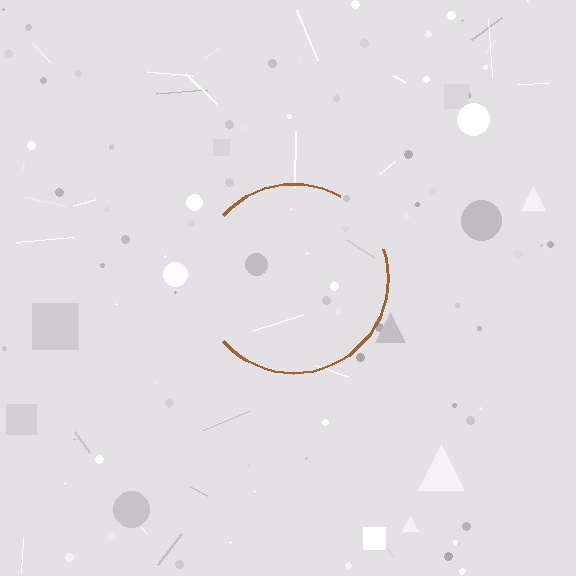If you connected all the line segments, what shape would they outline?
They would outline a circle.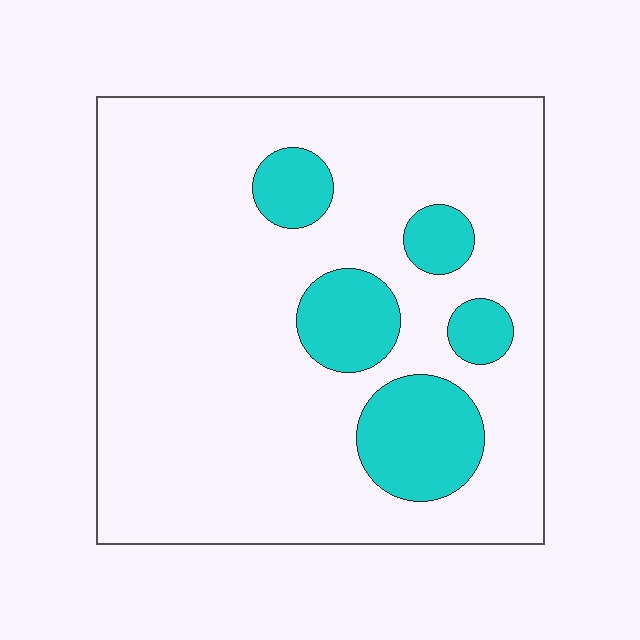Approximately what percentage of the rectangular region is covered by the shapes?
Approximately 15%.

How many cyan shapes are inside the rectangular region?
5.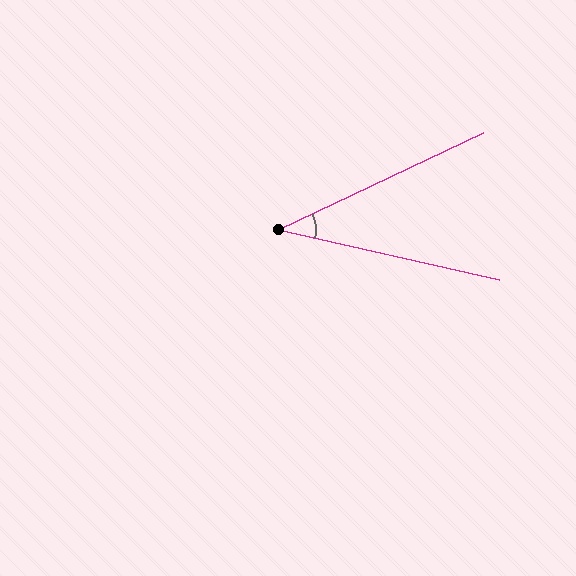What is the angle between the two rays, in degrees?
Approximately 38 degrees.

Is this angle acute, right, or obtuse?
It is acute.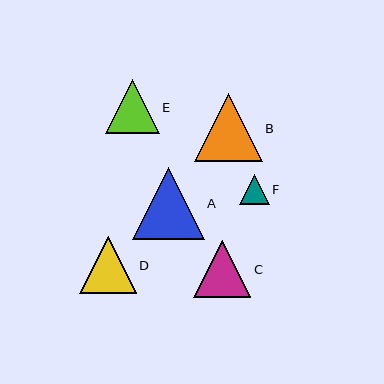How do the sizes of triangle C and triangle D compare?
Triangle C and triangle D are approximately the same size.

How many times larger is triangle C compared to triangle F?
Triangle C is approximately 1.9 times the size of triangle F.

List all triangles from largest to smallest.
From largest to smallest: A, B, C, D, E, F.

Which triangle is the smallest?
Triangle F is the smallest with a size of approximately 30 pixels.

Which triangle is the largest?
Triangle A is the largest with a size of approximately 72 pixels.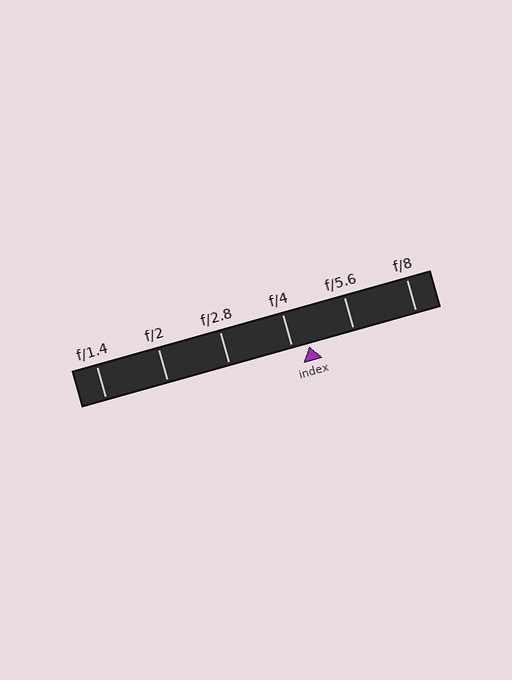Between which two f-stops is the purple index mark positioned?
The index mark is between f/4 and f/5.6.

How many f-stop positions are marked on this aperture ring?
There are 6 f-stop positions marked.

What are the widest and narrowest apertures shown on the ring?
The widest aperture shown is f/1.4 and the narrowest is f/8.